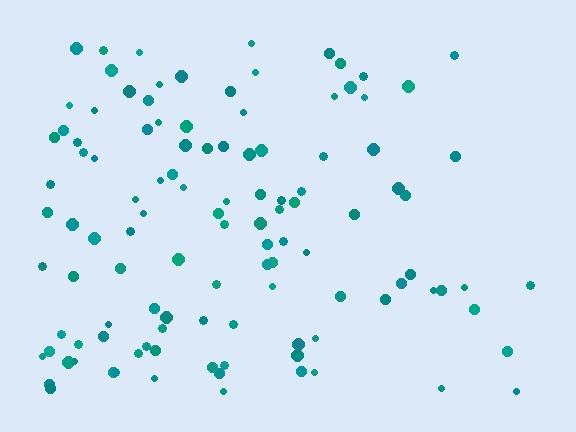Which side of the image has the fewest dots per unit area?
The right.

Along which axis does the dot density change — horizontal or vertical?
Horizontal.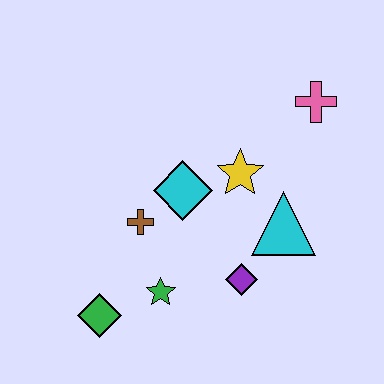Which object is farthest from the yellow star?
The green diamond is farthest from the yellow star.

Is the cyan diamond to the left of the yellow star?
Yes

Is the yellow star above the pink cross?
No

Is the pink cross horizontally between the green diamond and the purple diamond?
No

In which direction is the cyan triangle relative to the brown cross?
The cyan triangle is to the right of the brown cross.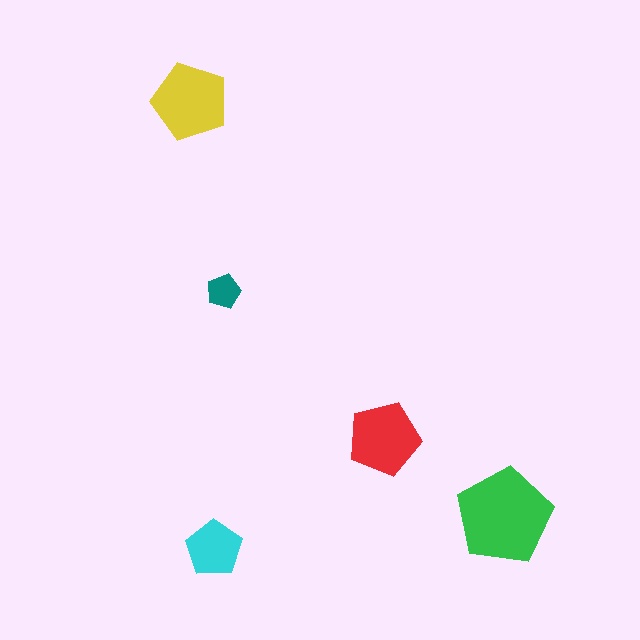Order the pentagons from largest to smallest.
the green one, the yellow one, the red one, the cyan one, the teal one.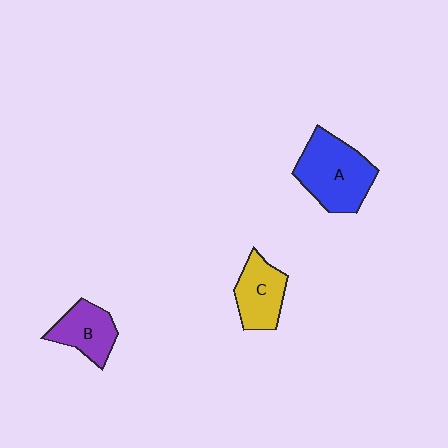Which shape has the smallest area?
Shape B (purple).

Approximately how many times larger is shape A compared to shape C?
Approximately 1.5 times.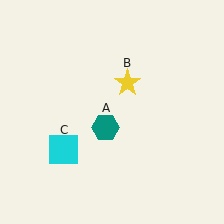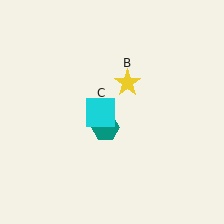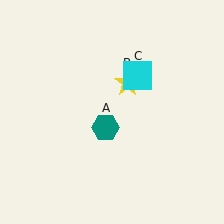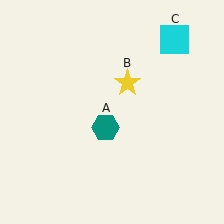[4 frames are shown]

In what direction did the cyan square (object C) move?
The cyan square (object C) moved up and to the right.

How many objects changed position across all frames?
1 object changed position: cyan square (object C).